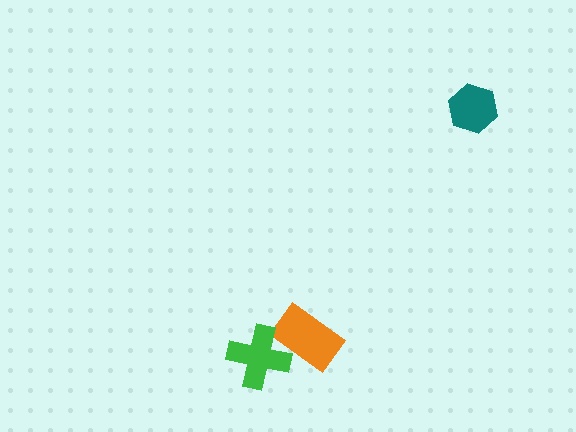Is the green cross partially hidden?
No, no other shape covers it.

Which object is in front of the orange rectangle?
The green cross is in front of the orange rectangle.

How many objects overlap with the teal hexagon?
0 objects overlap with the teal hexagon.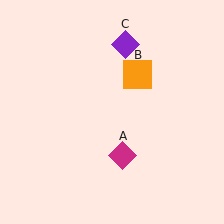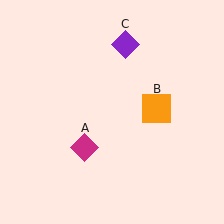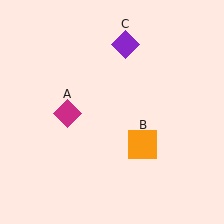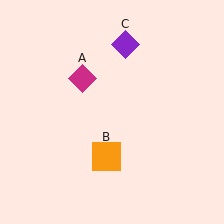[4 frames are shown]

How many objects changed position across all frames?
2 objects changed position: magenta diamond (object A), orange square (object B).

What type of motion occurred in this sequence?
The magenta diamond (object A), orange square (object B) rotated clockwise around the center of the scene.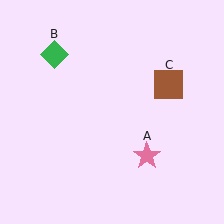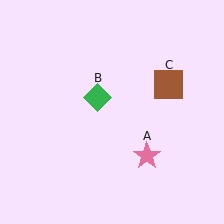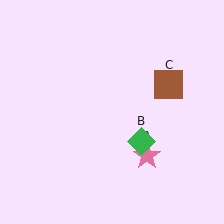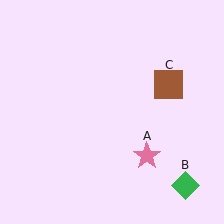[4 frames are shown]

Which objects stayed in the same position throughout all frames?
Pink star (object A) and brown square (object C) remained stationary.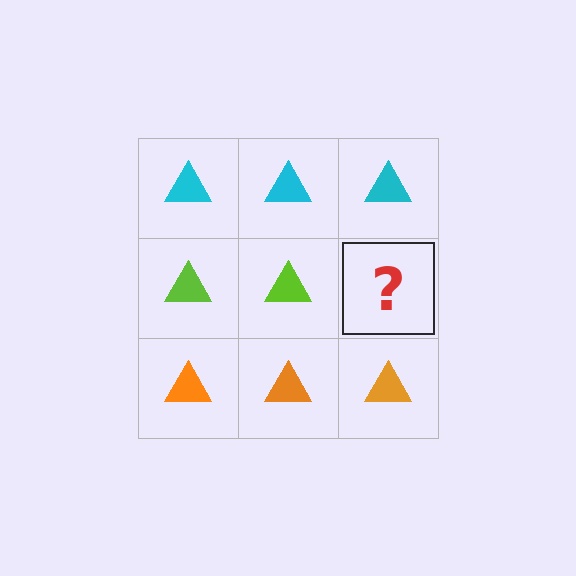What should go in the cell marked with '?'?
The missing cell should contain a lime triangle.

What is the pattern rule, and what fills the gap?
The rule is that each row has a consistent color. The gap should be filled with a lime triangle.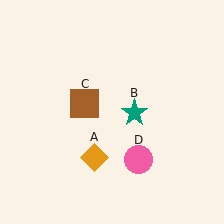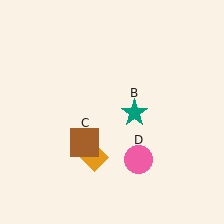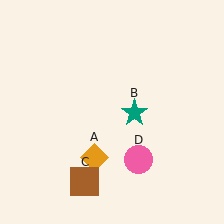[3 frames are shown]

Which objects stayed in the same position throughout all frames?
Orange diamond (object A) and teal star (object B) and pink circle (object D) remained stationary.